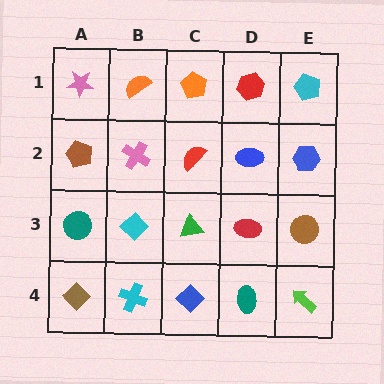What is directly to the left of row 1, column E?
A red hexagon.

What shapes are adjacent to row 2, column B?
An orange semicircle (row 1, column B), a cyan diamond (row 3, column B), a brown pentagon (row 2, column A), a red semicircle (row 2, column C).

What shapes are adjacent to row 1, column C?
A red semicircle (row 2, column C), an orange semicircle (row 1, column B), a red hexagon (row 1, column D).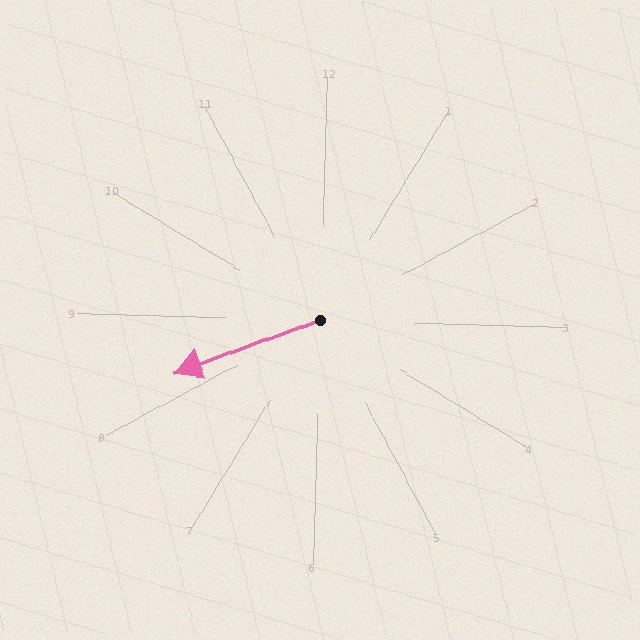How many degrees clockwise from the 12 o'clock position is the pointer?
Approximately 248 degrees.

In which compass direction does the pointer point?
West.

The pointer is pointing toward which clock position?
Roughly 8 o'clock.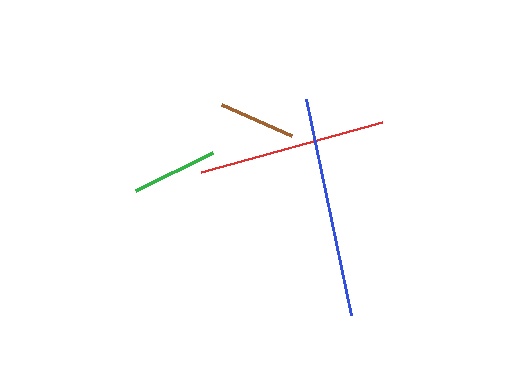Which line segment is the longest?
The blue line is the longest at approximately 220 pixels.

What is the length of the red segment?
The red segment is approximately 187 pixels long.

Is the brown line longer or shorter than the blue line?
The blue line is longer than the brown line.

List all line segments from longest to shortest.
From longest to shortest: blue, red, green, brown.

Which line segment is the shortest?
The brown line is the shortest at approximately 76 pixels.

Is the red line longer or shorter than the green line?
The red line is longer than the green line.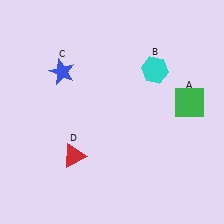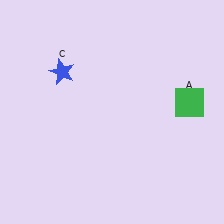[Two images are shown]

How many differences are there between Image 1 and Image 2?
There are 2 differences between the two images.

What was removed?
The red triangle (D), the cyan hexagon (B) were removed in Image 2.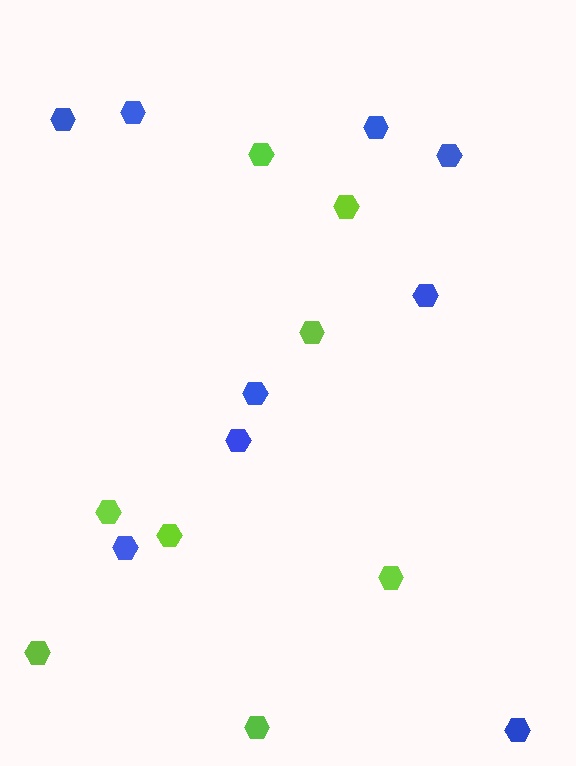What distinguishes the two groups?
There are 2 groups: one group of lime hexagons (8) and one group of blue hexagons (9).